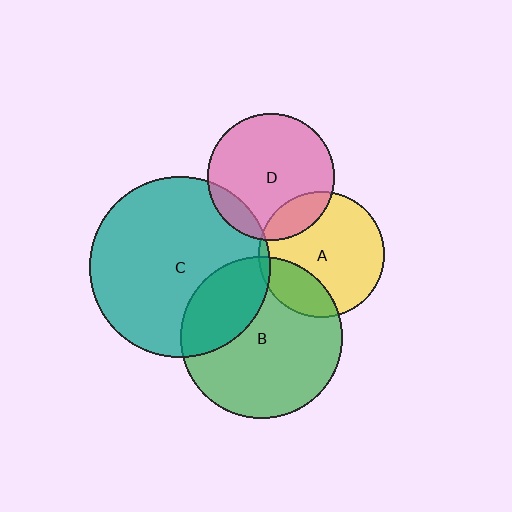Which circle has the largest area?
Circle C (teal).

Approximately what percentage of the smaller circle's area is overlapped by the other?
Approximately 25%.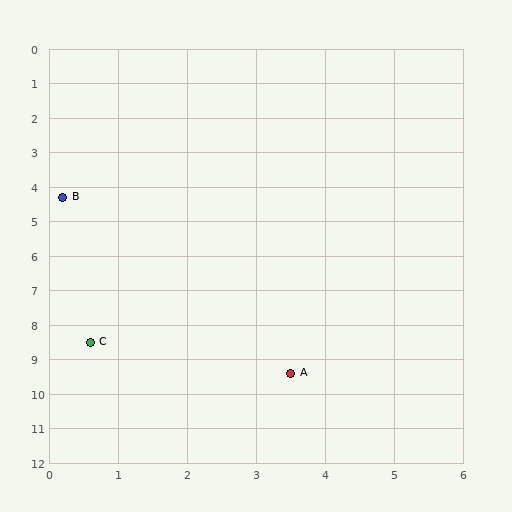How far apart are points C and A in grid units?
Points C and A are about 3.0 grid units apart.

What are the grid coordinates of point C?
Point C is at approximately (0.6, 8.5).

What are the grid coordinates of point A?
Point A is at approximately (3.5, 9.4).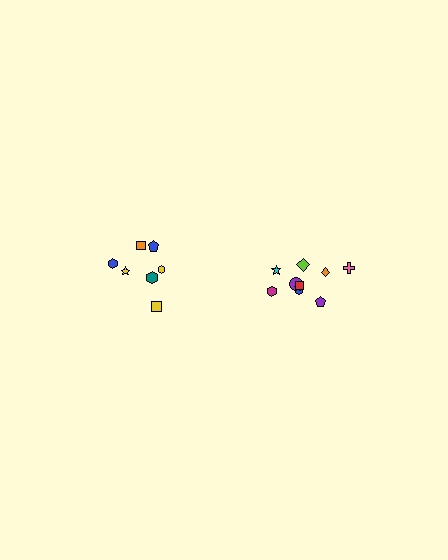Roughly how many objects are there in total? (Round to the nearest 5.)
Roughly 15 objects in total.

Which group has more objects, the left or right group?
The right group.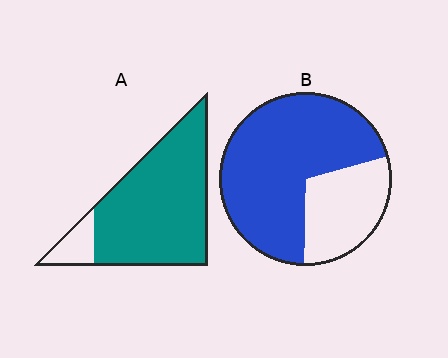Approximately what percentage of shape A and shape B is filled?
A is approximately 90% and B is approximately 70%.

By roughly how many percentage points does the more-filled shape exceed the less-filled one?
By roughly 15 percentage points (A over B).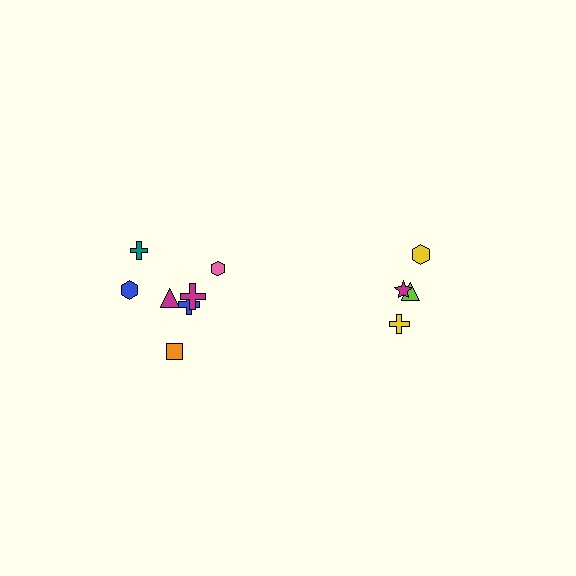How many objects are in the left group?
There are 7 objects.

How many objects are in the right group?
There are 4 objects.